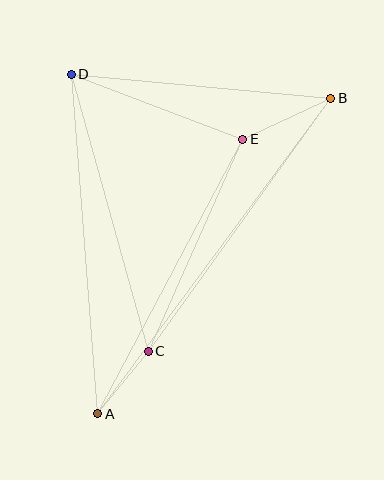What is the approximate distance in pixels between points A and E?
The distance between A and E is approximately 310 pixels.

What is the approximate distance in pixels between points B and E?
The distance between B and E is approximately 97 pixels.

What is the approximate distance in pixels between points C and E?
The distance between C and E is approximately 232 pixels.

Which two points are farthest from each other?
Points A and B are farthest from each other.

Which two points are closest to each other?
Points A and C are closest to each other.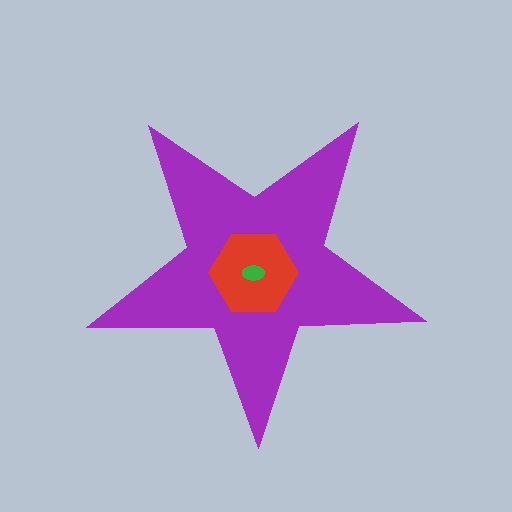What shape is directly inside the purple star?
The red hexagon.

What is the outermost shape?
The purple star.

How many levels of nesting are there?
3.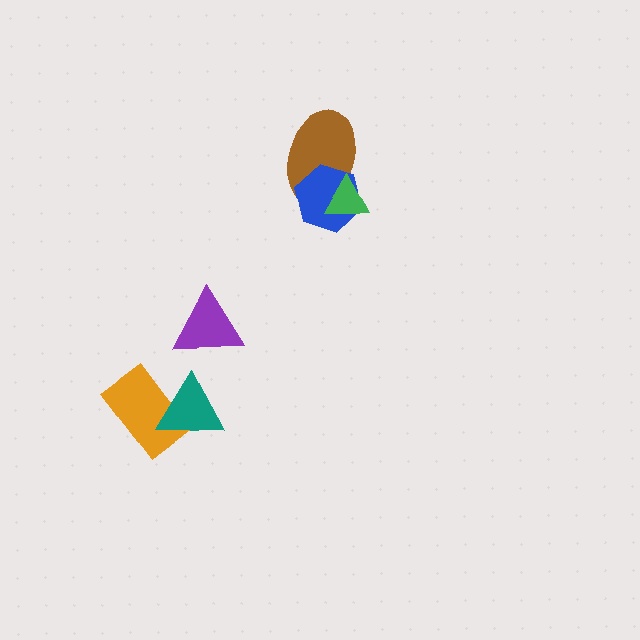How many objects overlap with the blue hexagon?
2 objects overlap with the blue hexagon.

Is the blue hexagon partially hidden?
Yes, it is partially covered by another shape.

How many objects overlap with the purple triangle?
0 objects overlap with the purple triangle.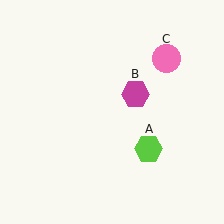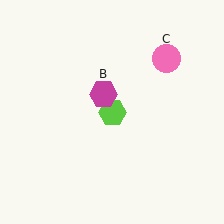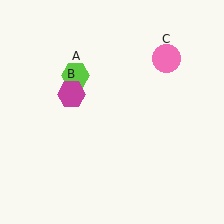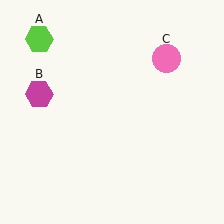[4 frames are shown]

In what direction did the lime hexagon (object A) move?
The lime hexagon (object A) moved up and to the left.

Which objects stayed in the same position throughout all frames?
Pink circle (object C) remained stationary.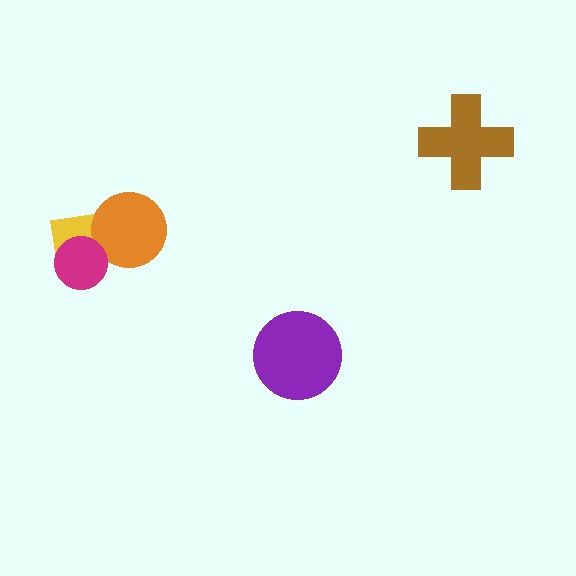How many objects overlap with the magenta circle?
1 object overlaps with the magenta circle.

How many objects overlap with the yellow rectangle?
2 objects overlap with the yellow rectangle.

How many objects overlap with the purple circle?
0 objects overlap with the purple circle.